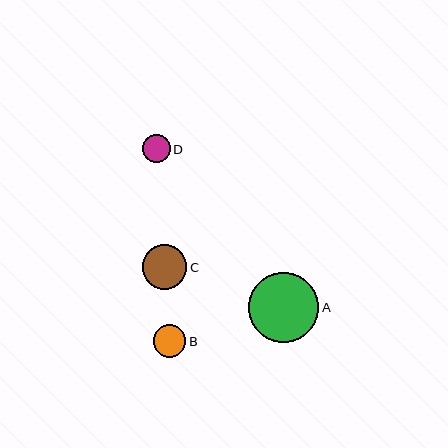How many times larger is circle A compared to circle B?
Circle A is approximately 2.1 times the size of circle B.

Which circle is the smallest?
Circle D is the smallest with a size of approximately 28 pixels.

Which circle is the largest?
Circle A is the largest with a size of approximately 70 pixels.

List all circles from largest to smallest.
From largest to smallest: A, C, B, D.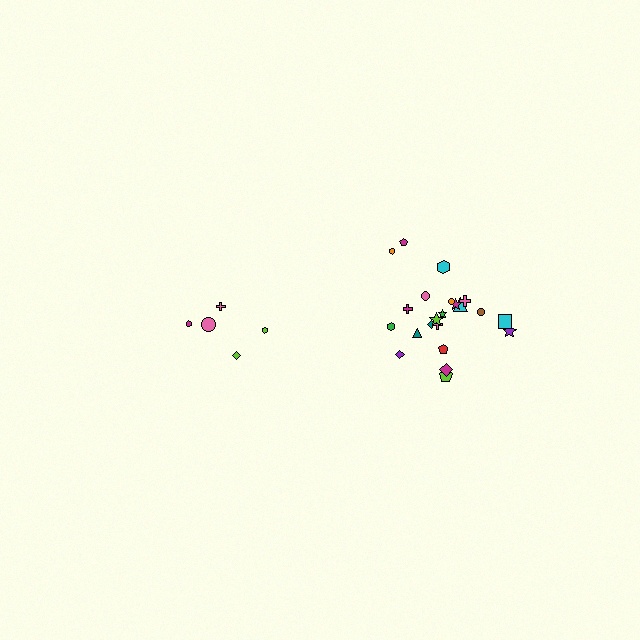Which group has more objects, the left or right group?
The right group.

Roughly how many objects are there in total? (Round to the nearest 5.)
Roughly 25 objects in total.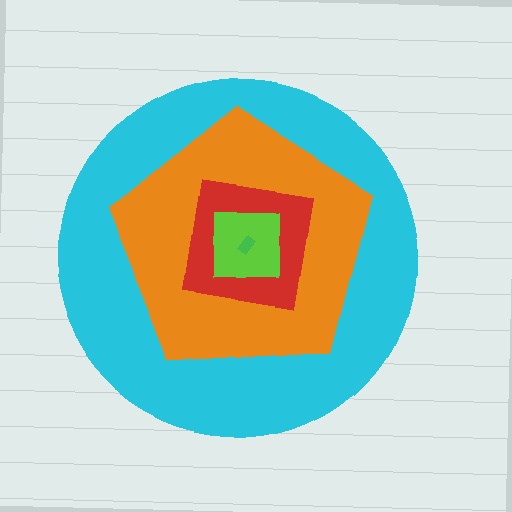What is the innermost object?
The green rectangle.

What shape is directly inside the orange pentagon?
The red square.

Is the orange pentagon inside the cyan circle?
Yes.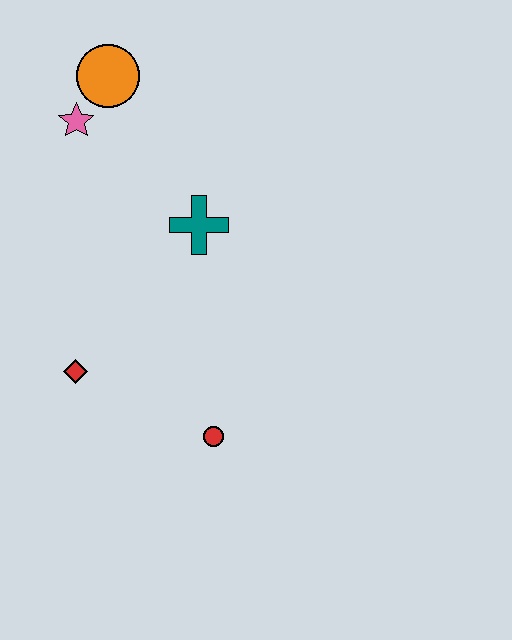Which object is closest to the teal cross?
The pink star is closest to the teal cross.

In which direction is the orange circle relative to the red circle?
The orange circle is above the red circle.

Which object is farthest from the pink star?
The red circle is farthest from the pink star.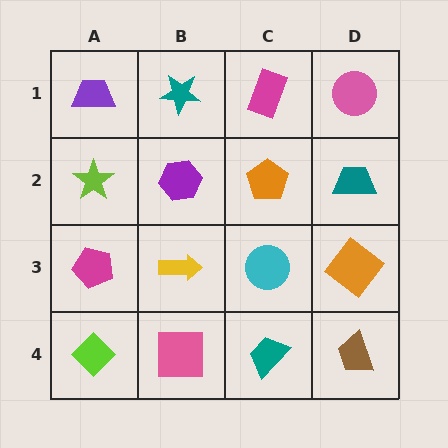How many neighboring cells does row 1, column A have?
2.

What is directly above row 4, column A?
A magenta pentagon.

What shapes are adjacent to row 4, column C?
A cyan circle (row 3, column C), a pink square (row 4, column B), a brown trapezoid (row 4, column D).